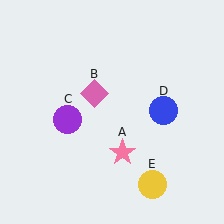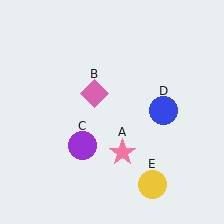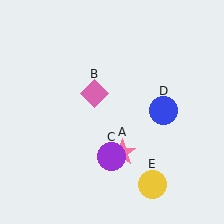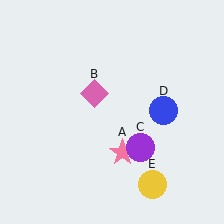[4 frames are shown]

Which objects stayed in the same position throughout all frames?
Pink star (object A) and pink diamond (object B) and blue circle (object D) and yellow circle (object E) remained stationary.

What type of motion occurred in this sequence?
The purple circle (object C) rotated counterclockwise around the center of the scene.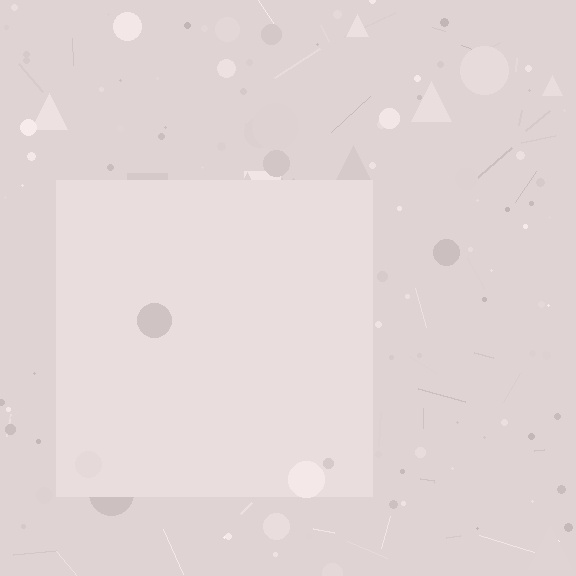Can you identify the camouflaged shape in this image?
The camouflaged shape is a square.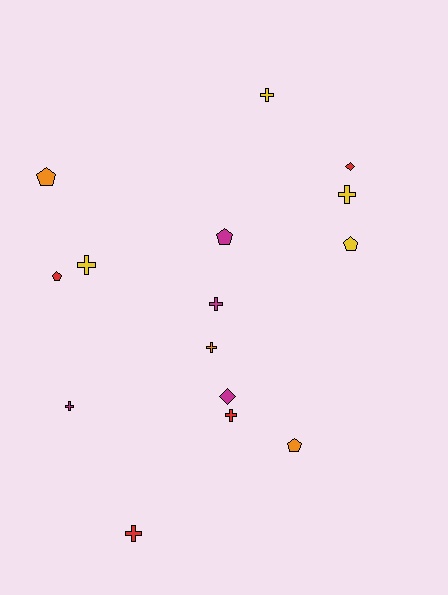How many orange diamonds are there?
There are no orange diamonds.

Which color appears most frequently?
Red, with 4 objects.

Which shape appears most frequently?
Cross, with 8 objects.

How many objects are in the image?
There are 15 objects.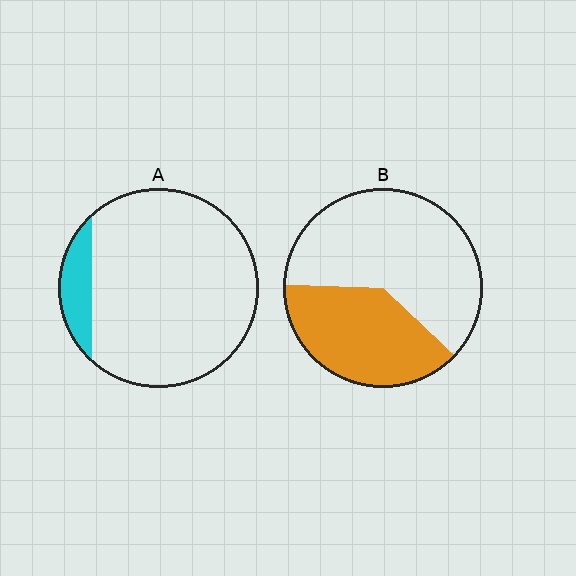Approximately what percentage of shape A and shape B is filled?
A is approximately 10% and B is approximately 40%.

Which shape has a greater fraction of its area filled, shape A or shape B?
Shape B.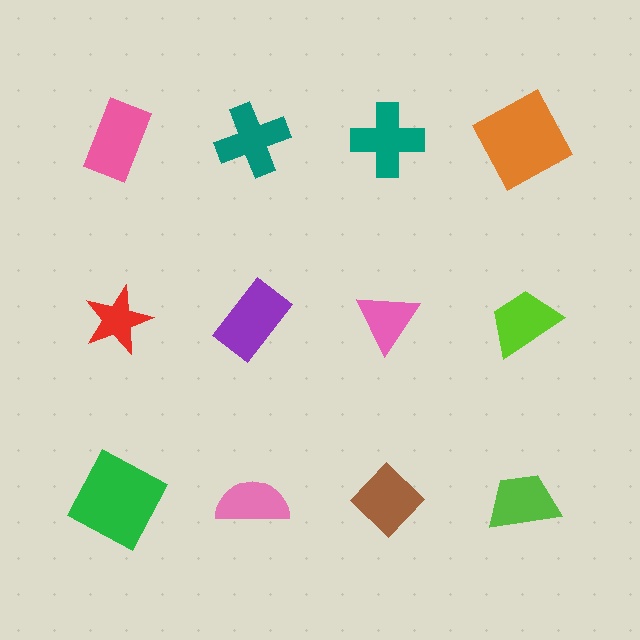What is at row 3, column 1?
A green square.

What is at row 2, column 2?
A purple rectangle.